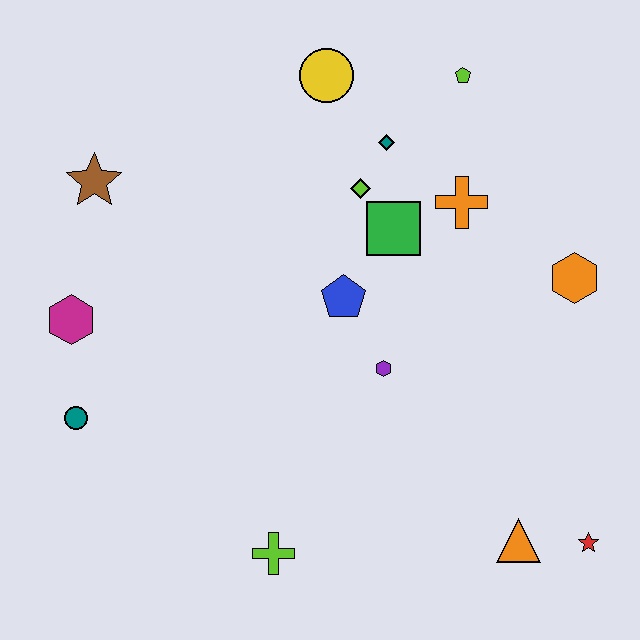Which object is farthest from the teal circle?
The red star is farthest from the teal circle.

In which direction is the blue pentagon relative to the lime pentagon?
The blue pentagon is below the lime pentagon.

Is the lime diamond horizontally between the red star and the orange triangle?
No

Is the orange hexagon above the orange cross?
No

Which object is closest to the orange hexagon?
The orange cross is closest to the orange hexagon.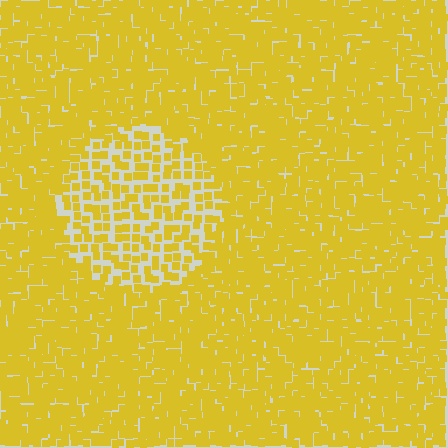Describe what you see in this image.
The image contains small yellow elements arranged at two different densities. A circle-shaped region is visible where the elements are less densely packed than the surrounding area.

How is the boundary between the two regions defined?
The boundary is defined by a change in element density (approximately 2.1x ratio). All elements are the same color, size, and shape.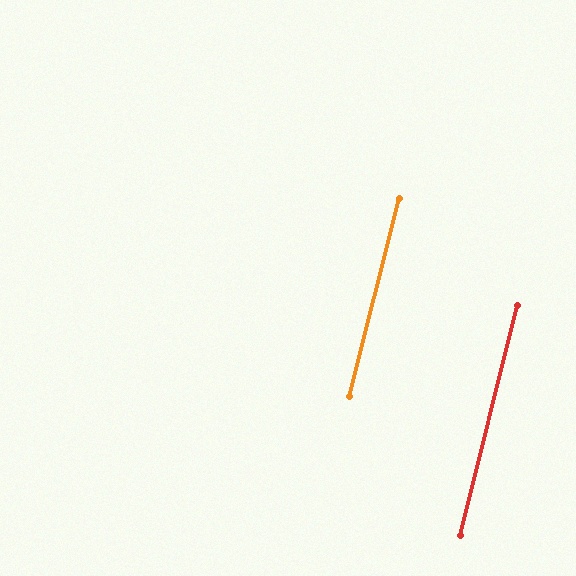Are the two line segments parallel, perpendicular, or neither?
Parallel — their directions differ by only 0.5°.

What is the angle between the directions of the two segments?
Approximately 0 degrees.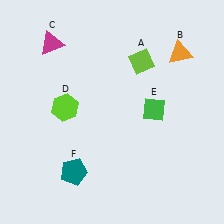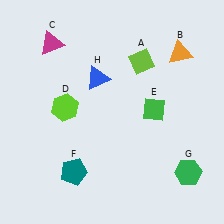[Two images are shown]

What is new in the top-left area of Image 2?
A blue triangle (H) was added in the top-left area of Image 2.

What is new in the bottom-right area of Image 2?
A green hexagon (G) was added in the bottom-right area of Image 2.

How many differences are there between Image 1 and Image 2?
There are 2 differences between the two images.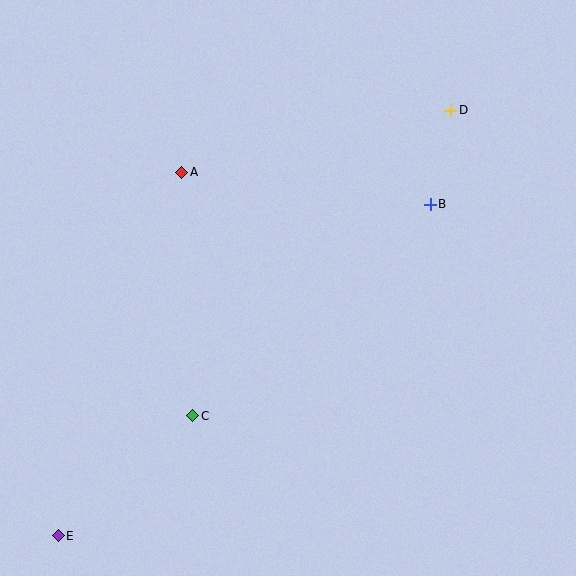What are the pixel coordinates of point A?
Point A is at (182, 172).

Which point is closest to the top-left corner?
Point A is closest to the top-left corner.